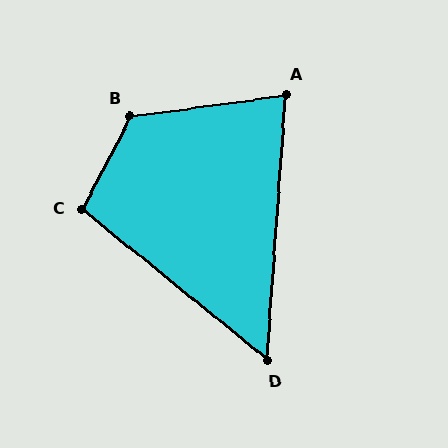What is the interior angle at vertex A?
Approximately 78 degrees (acute).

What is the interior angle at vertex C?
Approximately 102 degrees (obtuse).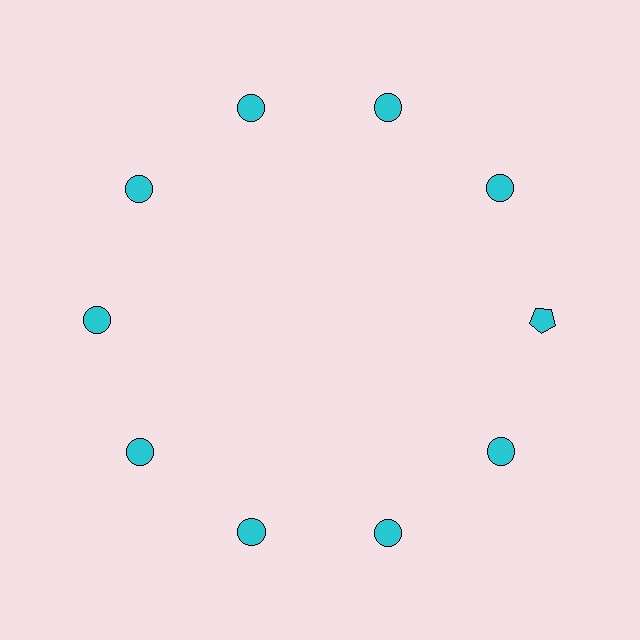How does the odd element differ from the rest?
It has a different shape: pentagon instead of circle.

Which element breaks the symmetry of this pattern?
The cyan pentagon at roughly the 3 o'clock position breaks the symmetry. All other shapes are cyan circles.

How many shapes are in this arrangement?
There are 10 shapes arranged in a ring pattern.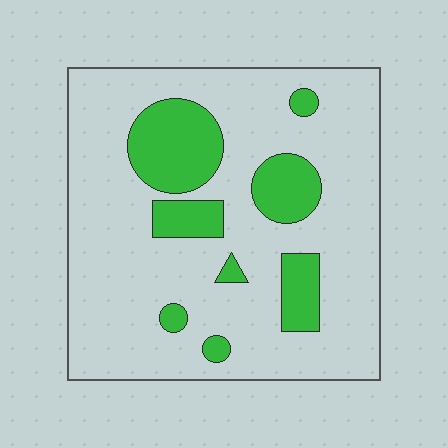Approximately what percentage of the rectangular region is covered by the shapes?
Approximately 20%.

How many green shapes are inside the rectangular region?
8.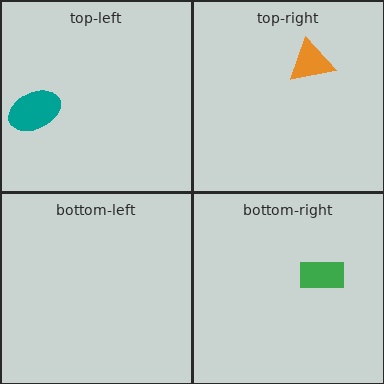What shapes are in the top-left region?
The teal ellipse.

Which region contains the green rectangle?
The bottom-right region.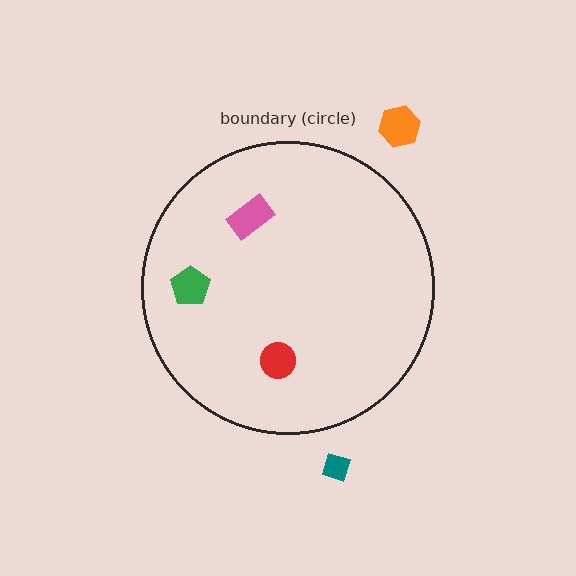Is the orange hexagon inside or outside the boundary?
Outside.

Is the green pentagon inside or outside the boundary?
Inside.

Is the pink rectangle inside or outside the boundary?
Inside.